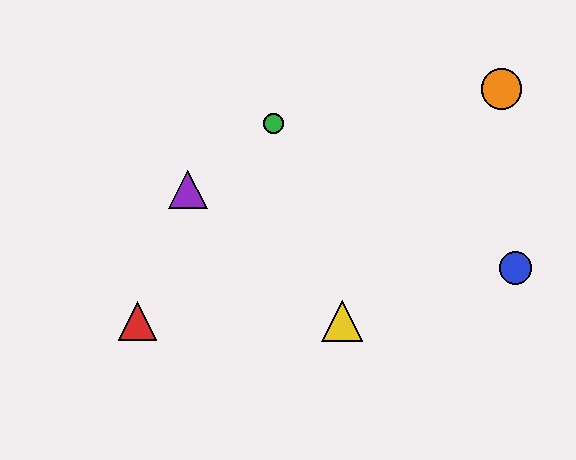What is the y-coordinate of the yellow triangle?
The yellow triangle is at y≈321.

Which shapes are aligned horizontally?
The red triangle, the yellow triangle are aligned horizontally.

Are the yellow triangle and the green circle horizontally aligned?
No, the yellow triangle is at y≈321 and the green circle is at y≈123.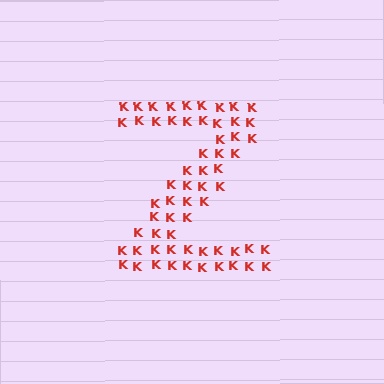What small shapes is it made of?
It is made of small letter K's.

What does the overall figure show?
The overall figure shows the letter Z.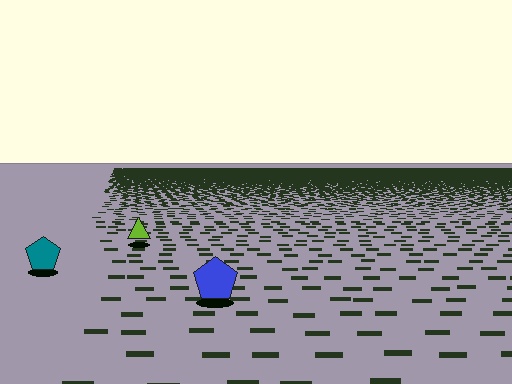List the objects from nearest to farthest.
From nearest to farthest: the blue pentagon, the teal pentagon, the lime triangle.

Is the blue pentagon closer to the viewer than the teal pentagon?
Yes. The blue pentagon is closer — you can tell from the texture gradient: the ground texture is coarser near it.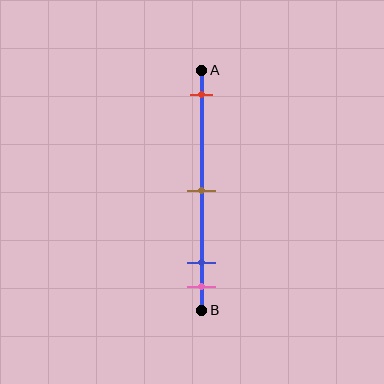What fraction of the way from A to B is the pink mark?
The pink mark is approximately 90% (0.9) of the way from A to B.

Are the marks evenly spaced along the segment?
No, the marks are not evenly spaced.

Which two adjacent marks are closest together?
The blue and pink marks are the closest adjacent pair.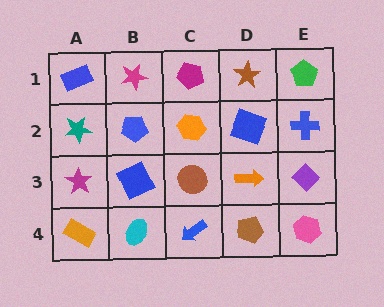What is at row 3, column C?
A brown circle.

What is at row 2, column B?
A blue pentagon.